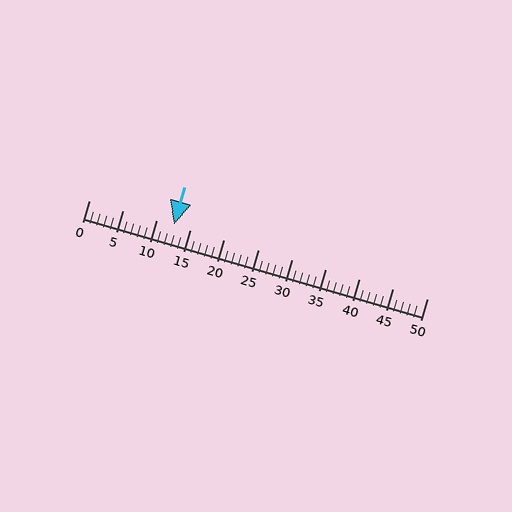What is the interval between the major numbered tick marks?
The major tick marks are spaced 5 units apart.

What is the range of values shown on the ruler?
The ruler shows values from 0 to 50.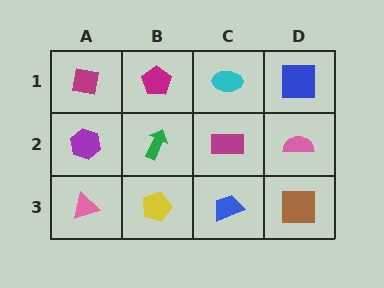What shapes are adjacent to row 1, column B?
A green arrow (row 2, column B), a magenta square (row 1, column A), a cyan ellipse (row 1, column C).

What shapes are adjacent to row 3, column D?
A pink semicircle (row 2, column D), a blue trapezoid (row 3, column C).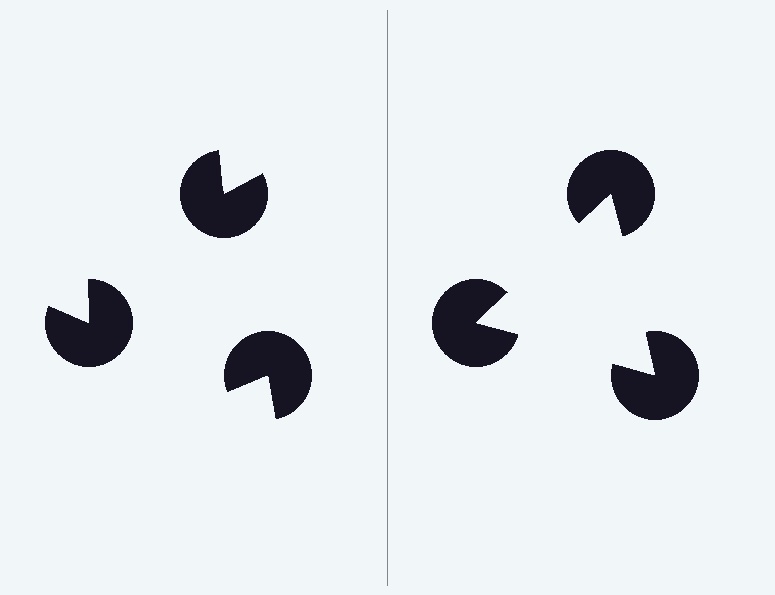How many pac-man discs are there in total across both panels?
6 — 3 on each side.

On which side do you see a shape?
An illusory triangle appears on the right side. On the left side the wedge cuts are rotated, so no coherent shape forms.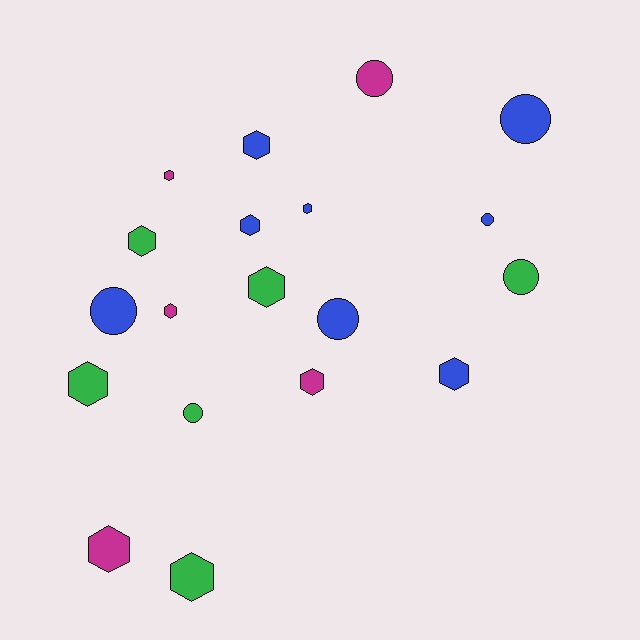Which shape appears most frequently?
Hexagon, with 12 objects.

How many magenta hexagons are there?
There are 4 magenta hexagons.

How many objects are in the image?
There are 19 objects.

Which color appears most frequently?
Blue, with 8 objects.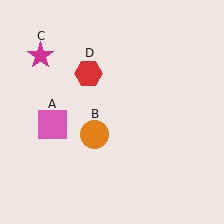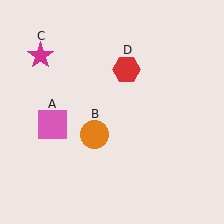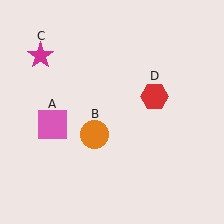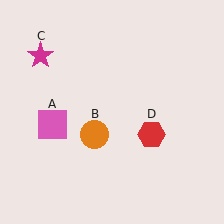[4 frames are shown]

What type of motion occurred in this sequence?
The red hexagon (object D) rotated clockwise around the center of the scene.